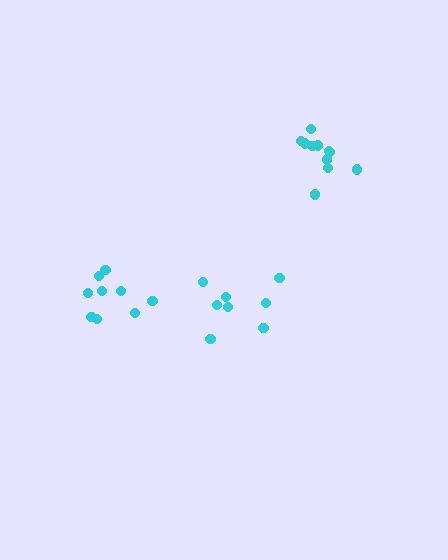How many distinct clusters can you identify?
There are 3 distinct clusters.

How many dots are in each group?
Group 1: 11 dots, Group 2: 8 dots, Group 3: 9 dots (28 total).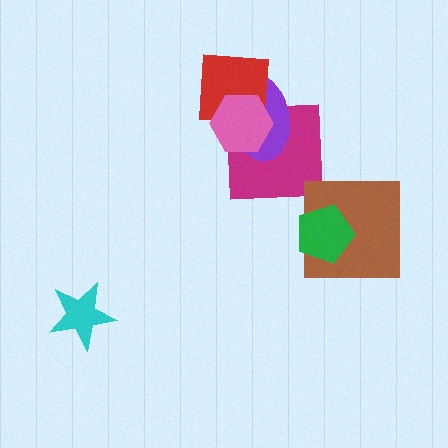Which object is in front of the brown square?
The green pentagon is in front of the brown square.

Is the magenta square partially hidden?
Yes, it is partially covered by another shape.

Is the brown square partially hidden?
Yes, it is partially covered by another shape.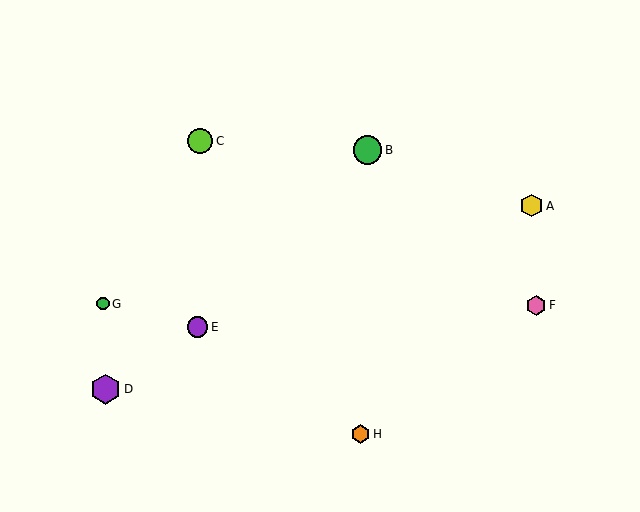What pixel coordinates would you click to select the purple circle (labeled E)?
Click at (198, 327) to select the purple circle E.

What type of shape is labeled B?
Shape B is a green circle.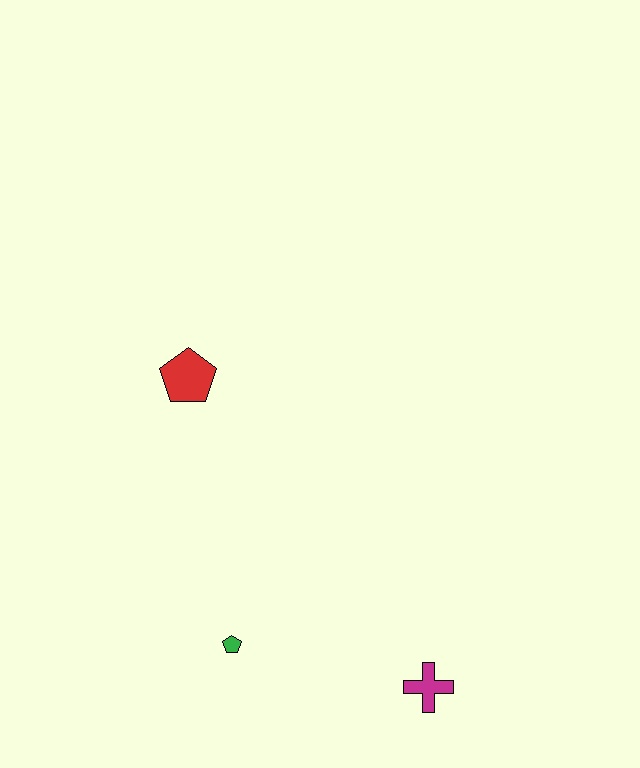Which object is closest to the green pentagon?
The magenta cross is closest to the green pentagon.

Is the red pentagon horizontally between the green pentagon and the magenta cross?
No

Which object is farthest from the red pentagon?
The magenta cross is farthest from the red pentagon.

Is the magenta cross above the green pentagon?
No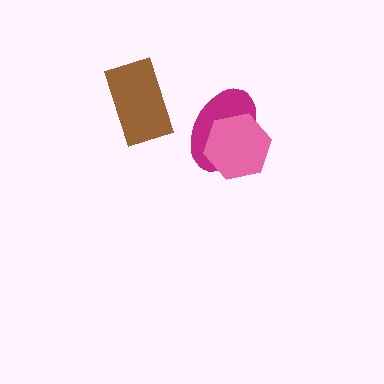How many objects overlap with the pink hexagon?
1 object overlaps with the pink hexagon.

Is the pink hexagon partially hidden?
No, no other shape covers it.